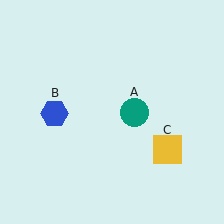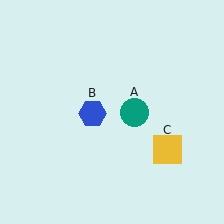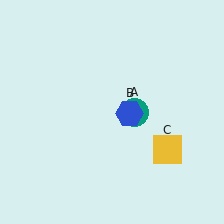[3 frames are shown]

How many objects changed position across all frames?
1 object changed position: blue hexagon (object B).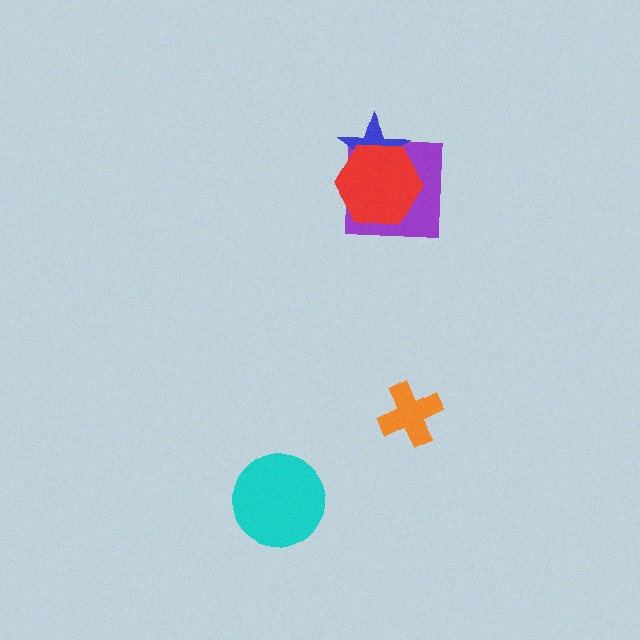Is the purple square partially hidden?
Yes, it is partially covered by another shape.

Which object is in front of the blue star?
The red hexagon is in front of the blue star.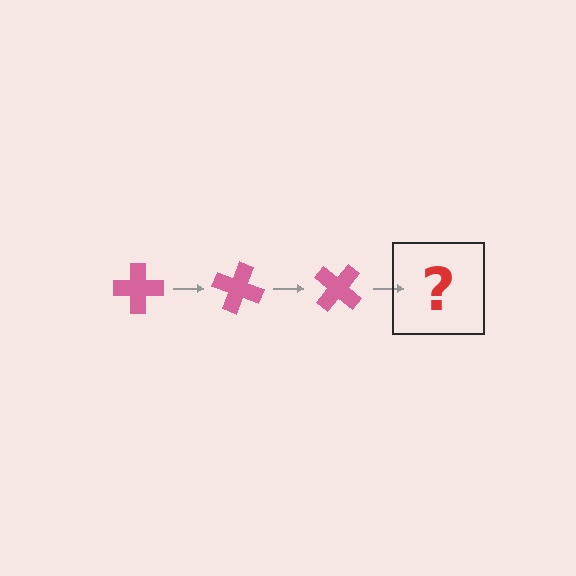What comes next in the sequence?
The next element should be a pink cross rotated 60 degrees.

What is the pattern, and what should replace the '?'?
The pattern is that the cross rotates 20 degrees each step. The '?' should be a pink cross rotated 60 degrees.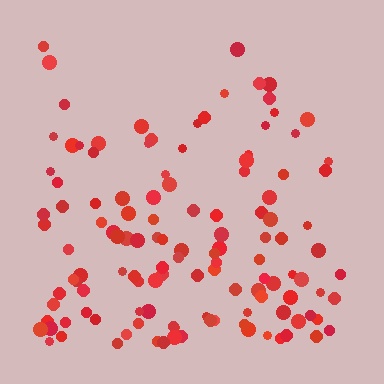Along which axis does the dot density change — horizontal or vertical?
Vertical.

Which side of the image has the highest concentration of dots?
The bottom.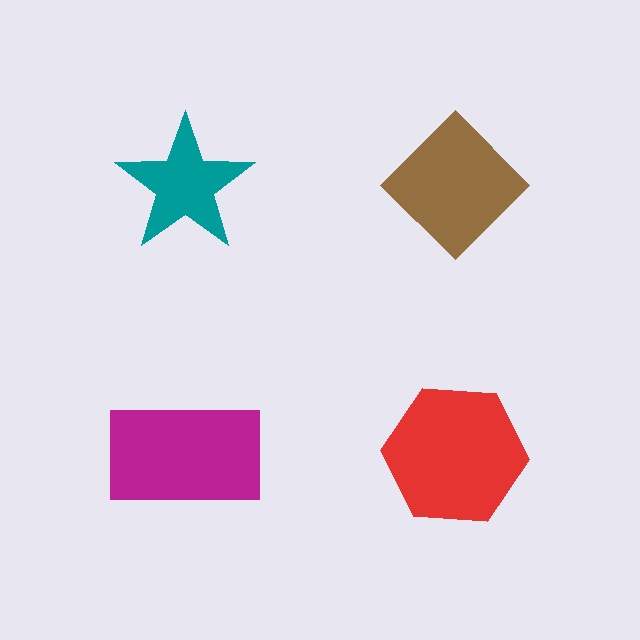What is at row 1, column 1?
A teal star.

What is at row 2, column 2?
A red hexagon.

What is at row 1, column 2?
A brown diamond.